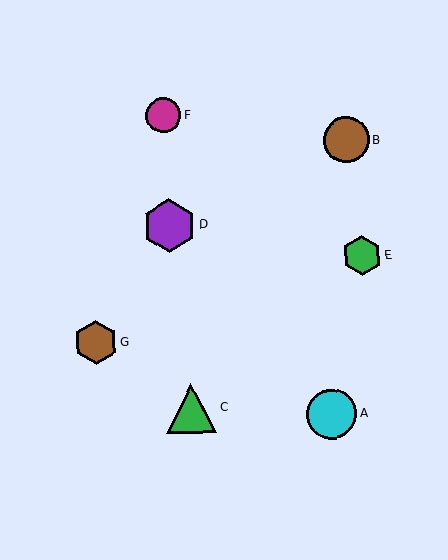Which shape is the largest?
The purple hexagon (labeled D) is the largest.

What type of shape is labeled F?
Shape F is a magenta circle.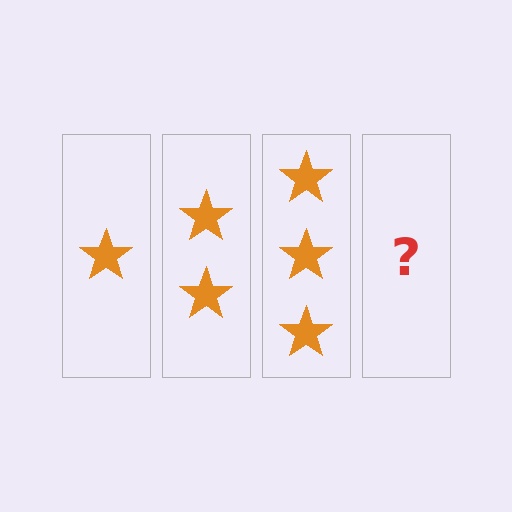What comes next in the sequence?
The next element should be 4 stars.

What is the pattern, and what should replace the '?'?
The pattern is that each step adds one more star. The '?' should be 4 stars.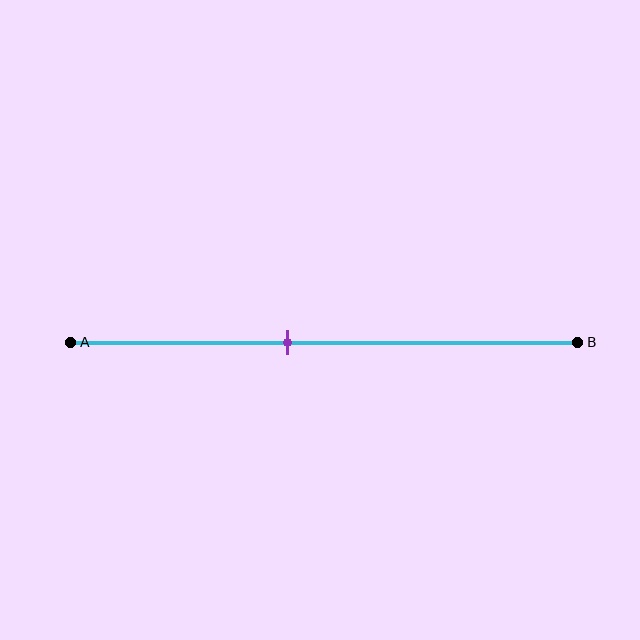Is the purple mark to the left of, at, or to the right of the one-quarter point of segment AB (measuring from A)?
The purple mark is to the right of the one-quarter point of segment AB.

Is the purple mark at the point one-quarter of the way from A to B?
No, the mark is at about 45% from A, not at the 25% one-quarter point.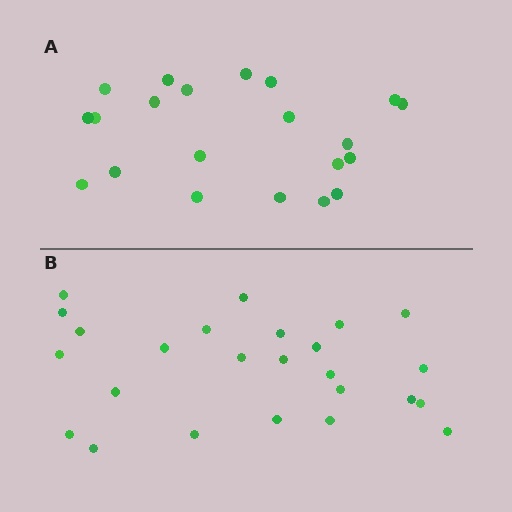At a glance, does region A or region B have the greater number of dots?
Region B (the bottom region) has more dots.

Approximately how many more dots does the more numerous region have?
Region B has about 4 more dots than region A.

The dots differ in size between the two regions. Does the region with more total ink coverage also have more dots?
No. Region A has more total ink coverage because its dots are larger, but region B actually contains more individual dots. Total area can be misleading — the number of items is what matters here.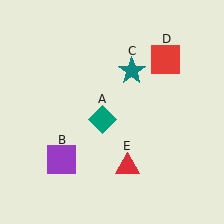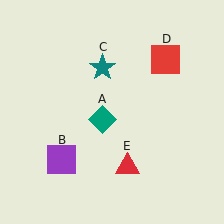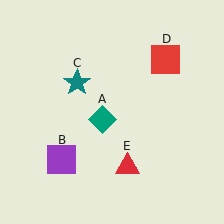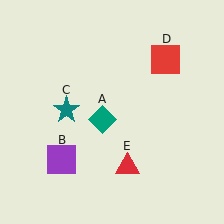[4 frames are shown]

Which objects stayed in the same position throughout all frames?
Teal diamond (object A) and purple square (object B) and red square (object D) and red triangle (object E) remained stationary.